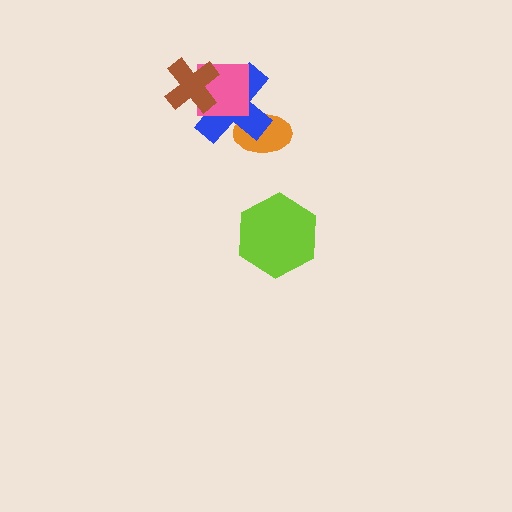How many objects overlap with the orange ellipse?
1 object overlaps with the orange ellipse.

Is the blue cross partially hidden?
Yes, it is partially covered by another shape.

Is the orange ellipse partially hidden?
Yes, it is partially covered by another shape.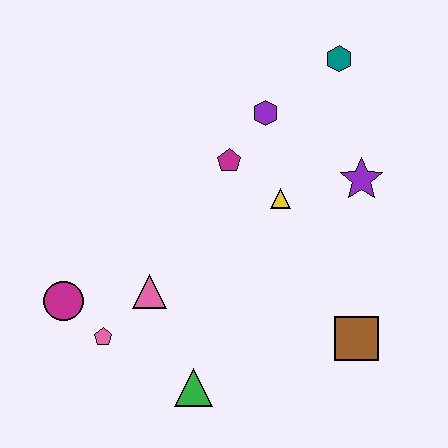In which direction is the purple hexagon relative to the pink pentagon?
The purple hexagon is above the pink pentagon.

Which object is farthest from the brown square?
The magenta circle is farthest from the brown square.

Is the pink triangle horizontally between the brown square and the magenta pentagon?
No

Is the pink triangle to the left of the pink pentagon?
No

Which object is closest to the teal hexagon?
The purple hexagon is closest to the teal hexagon.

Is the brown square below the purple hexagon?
Yes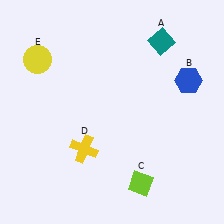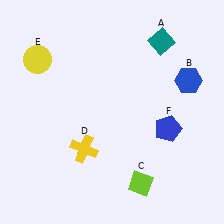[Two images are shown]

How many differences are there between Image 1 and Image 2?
There is 1 difference between the two images.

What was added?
A blue pentagon (F) was added in Image 2.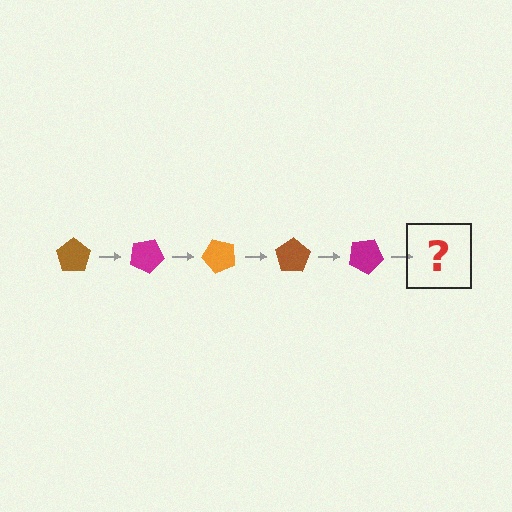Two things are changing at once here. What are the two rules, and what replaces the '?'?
The two rules are that it rotates 25 degrees each step and the color cycles through brown, magenta, and orange. The '?' should be an orange pentagon, rotated 125 degrees from the start.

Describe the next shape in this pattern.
It should be an orange pentagon, rotated 125 degrees from the start.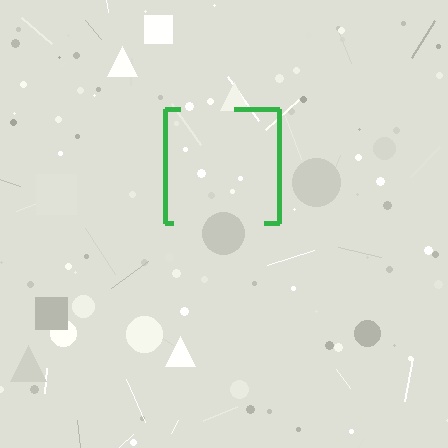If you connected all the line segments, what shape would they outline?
They would outline a square.